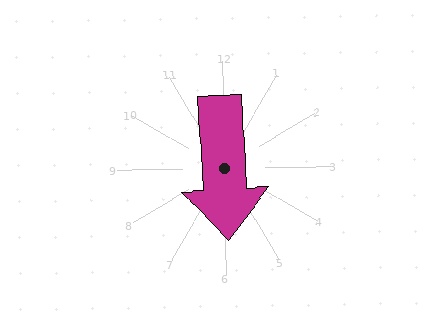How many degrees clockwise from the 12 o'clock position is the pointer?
Approximately 177 degrees.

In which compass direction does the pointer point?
South.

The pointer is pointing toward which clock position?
Roughly 6 o'clock.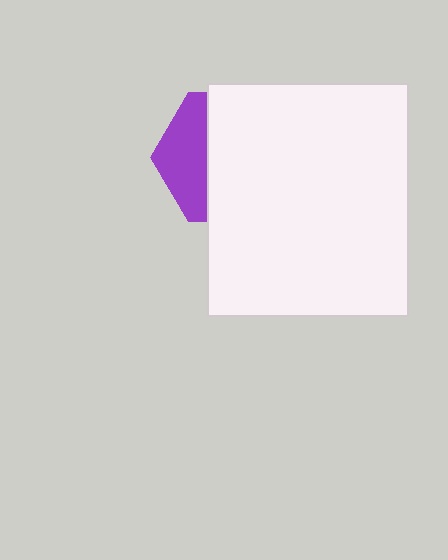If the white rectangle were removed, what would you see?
You would see the complete purple hexagon.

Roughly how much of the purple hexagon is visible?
A small part of it is visible (roughly 34%).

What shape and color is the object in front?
The object in front is a white rectangle.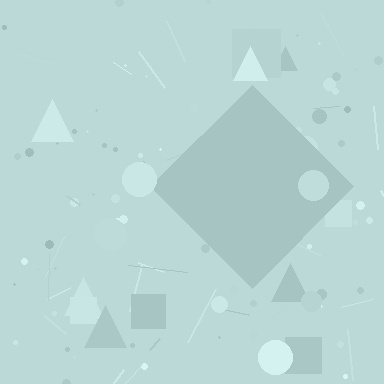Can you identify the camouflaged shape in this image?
The camouflaged shape is a diamond.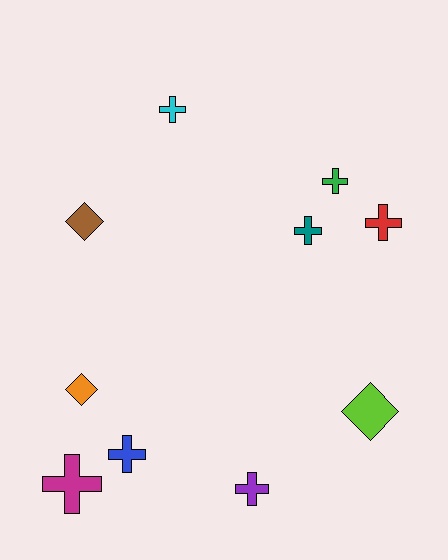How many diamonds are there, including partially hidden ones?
There are 3 diamonds.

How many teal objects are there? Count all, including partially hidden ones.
There is 1 teal object.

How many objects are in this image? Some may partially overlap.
There are 10 objects.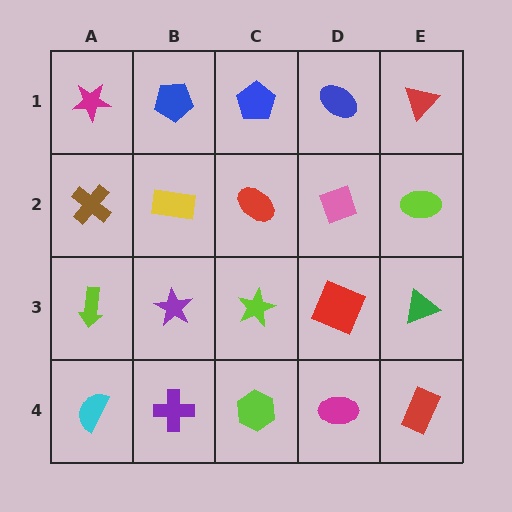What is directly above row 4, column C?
A lime star.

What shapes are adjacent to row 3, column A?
A brown cross (row 2, column A), a cyan semicircle (row 4, column A), a purple star (row 3, column B).